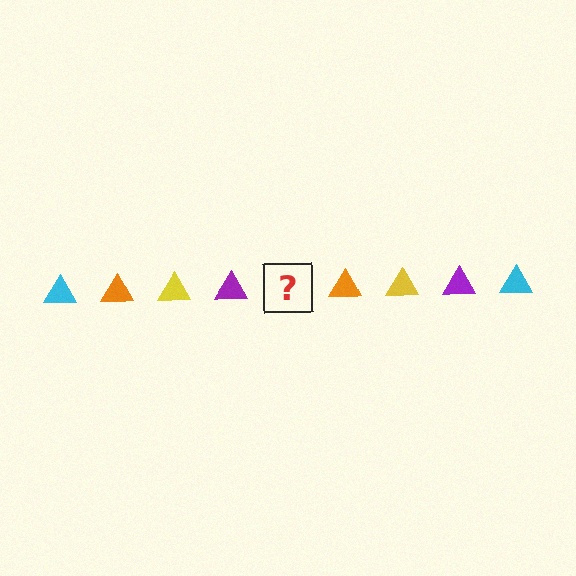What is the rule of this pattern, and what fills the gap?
The rule is that the pattern cycles through cyan, orange, yellow, purple triangles. The gap should be filled with a cyan triangle.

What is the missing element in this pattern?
The missing element is a cyan triangle.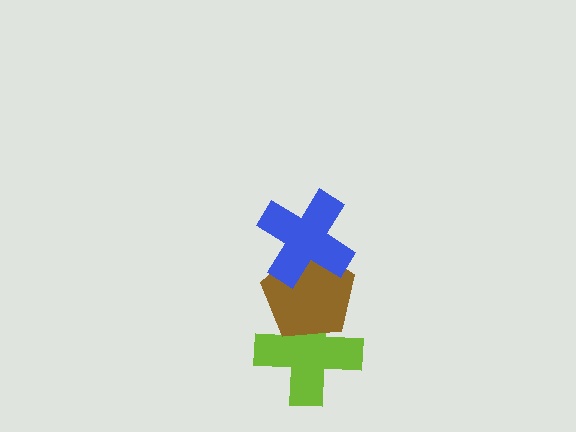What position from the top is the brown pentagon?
The brown pentagon is 2nd from the top.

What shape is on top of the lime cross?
The brown pentagon is on top of the lime cross.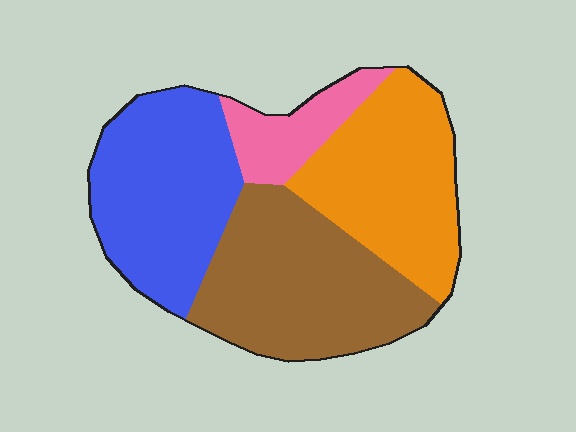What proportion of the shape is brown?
Brown covers roughly 30% of the shape.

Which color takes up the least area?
Pink, at roughly 10%.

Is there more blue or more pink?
Blue.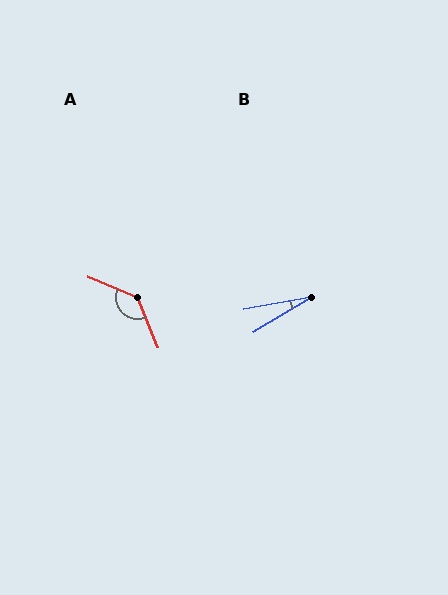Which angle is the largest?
A, at approximately 135 degrees.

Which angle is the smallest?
B, at approximately 21 degrees.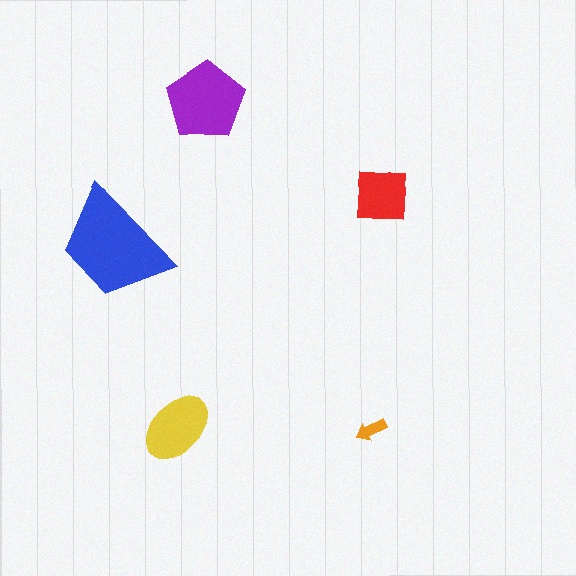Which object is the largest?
The blue trapezoid.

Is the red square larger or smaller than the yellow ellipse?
Smaller.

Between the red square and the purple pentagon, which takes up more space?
The purple pentagon.